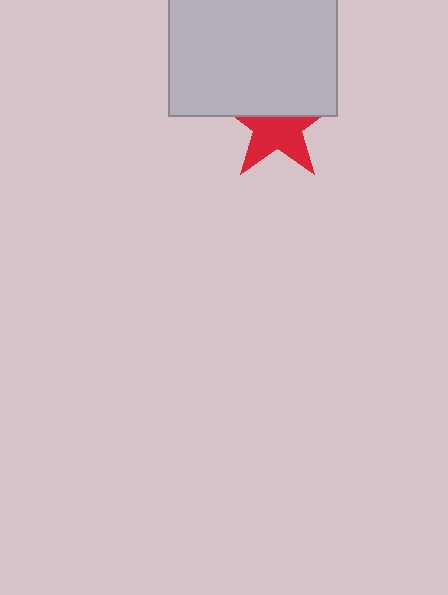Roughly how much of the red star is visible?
About half of it is visible (roughly 56%).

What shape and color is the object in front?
The object in front is a light gray square.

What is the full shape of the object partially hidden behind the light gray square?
The partially hidden object is a red star.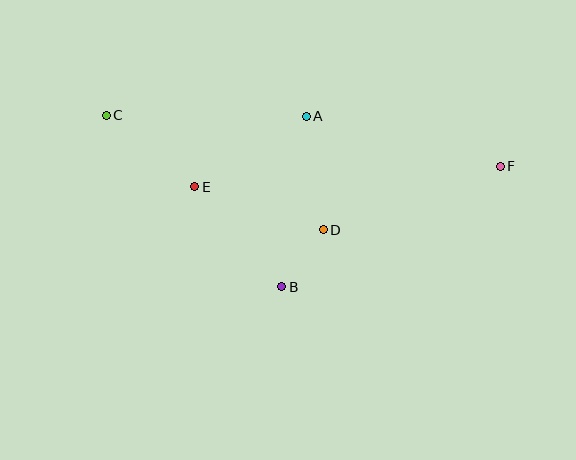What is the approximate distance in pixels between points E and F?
The distance between E and F is approximately 306 pixels.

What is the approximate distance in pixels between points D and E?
The distance between D and E is approximately 135 pixels.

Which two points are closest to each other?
Points B and D are closest to each other.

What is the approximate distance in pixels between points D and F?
The distance between D and F is approximately 188 pixels.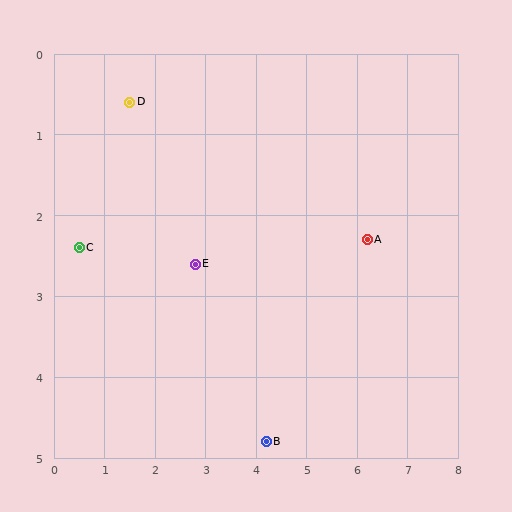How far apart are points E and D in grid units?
Points E and D are about 2.4 grid units apart.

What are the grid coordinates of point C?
Point C is at approximately (0.5, 2.4).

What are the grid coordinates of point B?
Point B is at approximately (4.2, 4.8).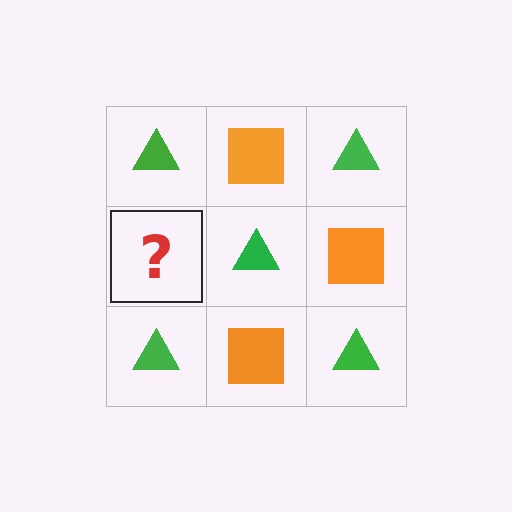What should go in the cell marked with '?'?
The missing cell should contain an orange square.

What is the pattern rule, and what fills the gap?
The rule is that it alternates green triangle and orange square in a checkerboard pattern. The gap should be filled with an orange square.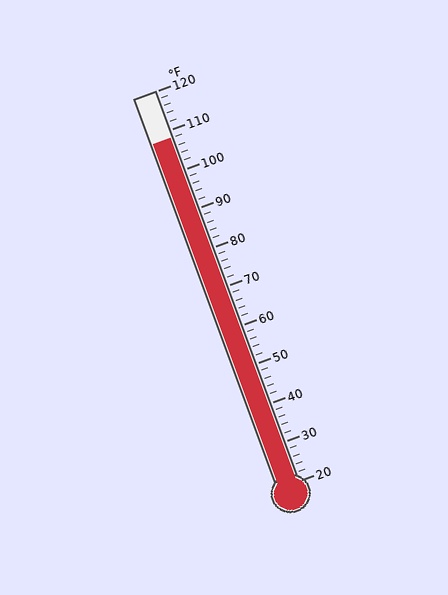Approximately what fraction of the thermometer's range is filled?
The thermometer is filled to approximately 90% of its range.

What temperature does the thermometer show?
The thermometer shows approximately 108°F.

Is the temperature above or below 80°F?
The temperature is above 80°F.